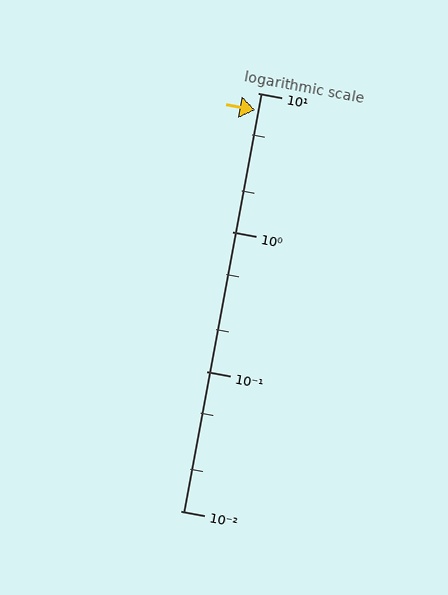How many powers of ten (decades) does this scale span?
The scale spans 3 decades, from 0.01 to 10.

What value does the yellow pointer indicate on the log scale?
The pointer indicates approximately 7.5.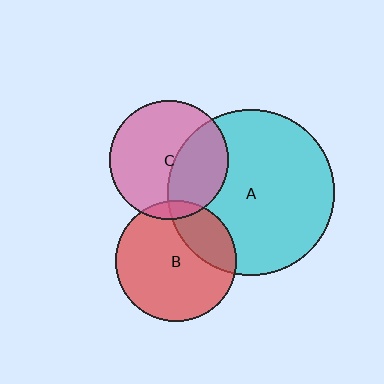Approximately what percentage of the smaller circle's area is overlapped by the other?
Approximately 35%.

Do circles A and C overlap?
Yes.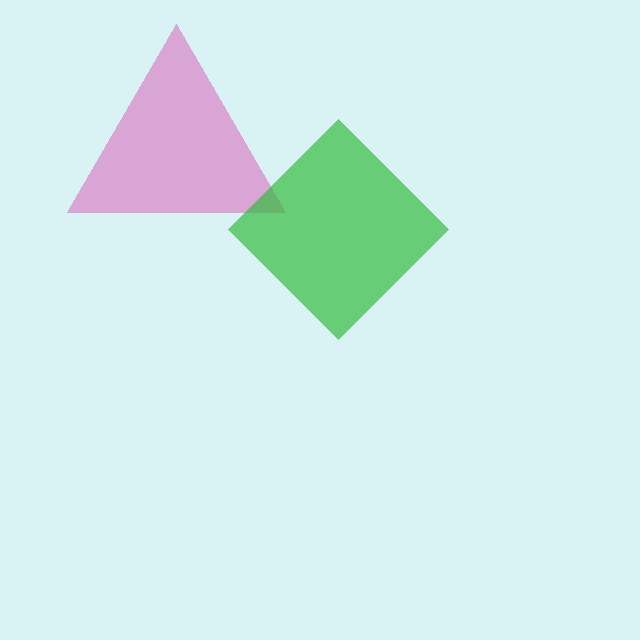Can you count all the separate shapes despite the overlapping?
Yes, there are 2 separate shapes.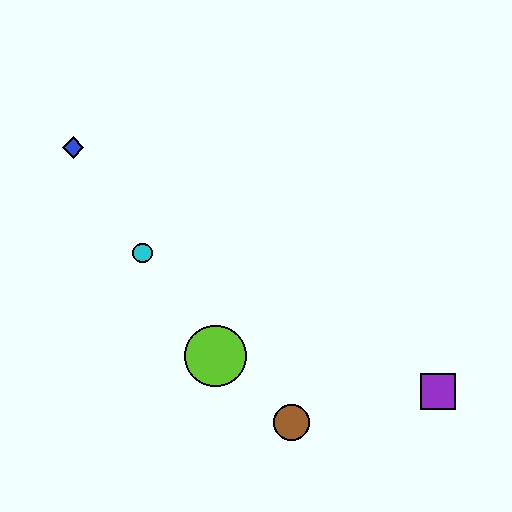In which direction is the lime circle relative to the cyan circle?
The lime circle is below the cyan circle.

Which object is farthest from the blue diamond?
The purple square is farthest from the blue diamond.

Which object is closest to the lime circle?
The brown circle is closest to the lime circle.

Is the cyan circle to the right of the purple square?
No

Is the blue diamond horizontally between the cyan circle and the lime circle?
No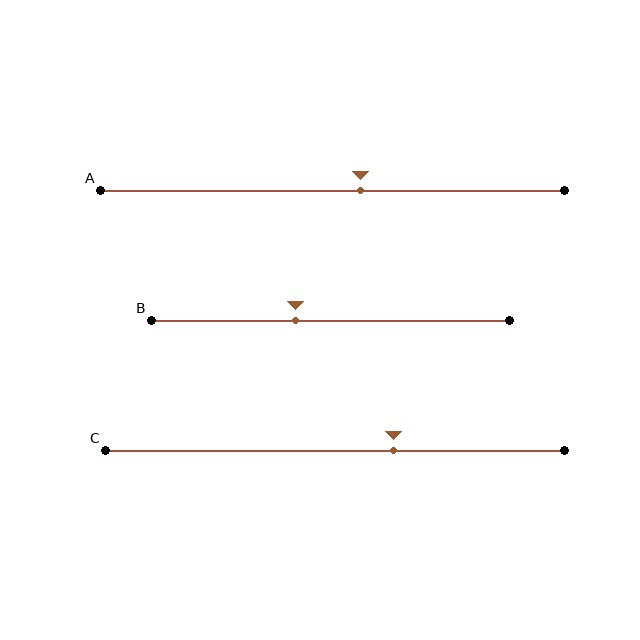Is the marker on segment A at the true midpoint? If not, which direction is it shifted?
No, the marker on segment A is shifted to the right by about 6% of the segment length.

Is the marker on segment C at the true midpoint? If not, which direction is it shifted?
No, the marker on segment C is shifted to the right by about 13% of the segment length.